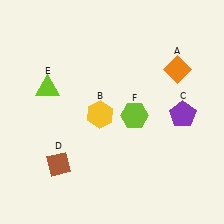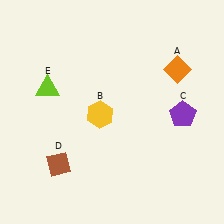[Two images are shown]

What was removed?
The lime hexagon (F) was removed in Image 2.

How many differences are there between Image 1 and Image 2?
There is 1 difference between the two images.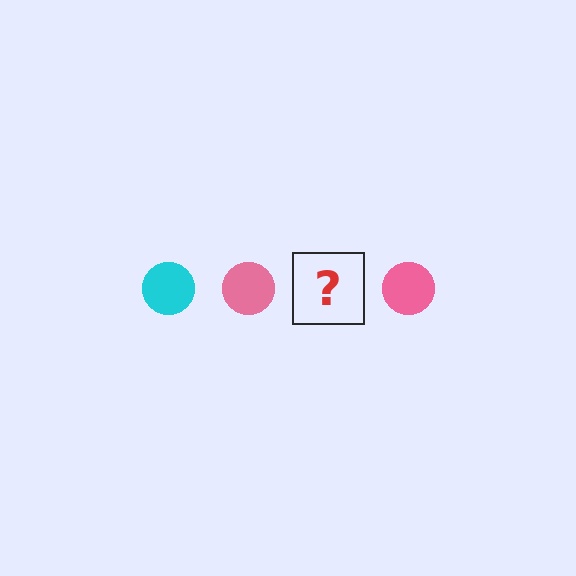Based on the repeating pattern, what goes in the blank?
The blank should be a cyan circle.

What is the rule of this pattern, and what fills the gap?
The rule is that the pattern cycles through cyan, pink circles. The gap should be filled with a cyan circle.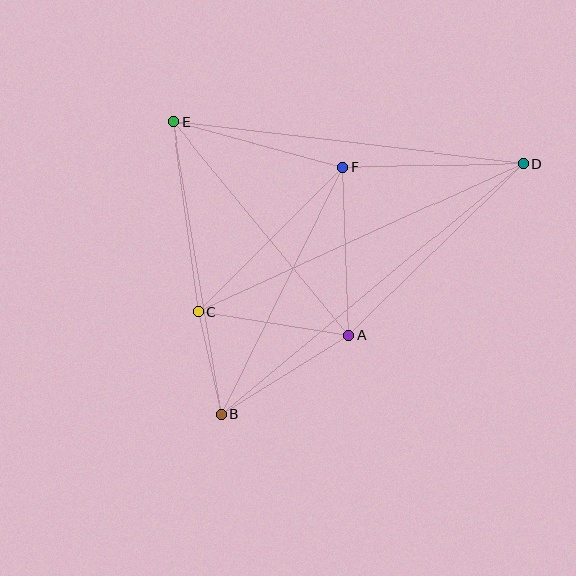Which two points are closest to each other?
Points B and C are closest to each other.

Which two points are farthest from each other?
Points B and D are farthest from each other.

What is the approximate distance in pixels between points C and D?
The distance between C and D is approximately 357 pixels.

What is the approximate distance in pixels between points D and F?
The distance between D and F is approximately 181 pixels.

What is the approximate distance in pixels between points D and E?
The distance between D and E is approximately 353 pixels.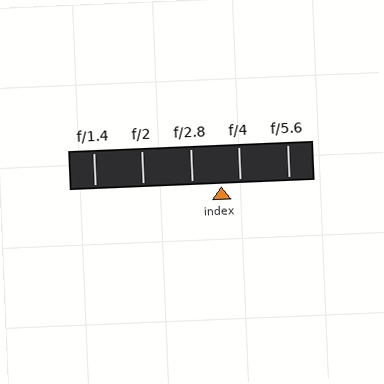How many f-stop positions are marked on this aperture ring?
There are 5 f-stop positions marked.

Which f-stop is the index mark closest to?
The index mark is closest to f/4.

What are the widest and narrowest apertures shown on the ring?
The widest aperture shown is f/1.4 and the narrowest is f/5.6.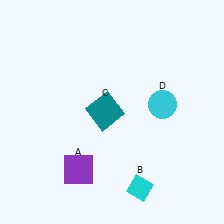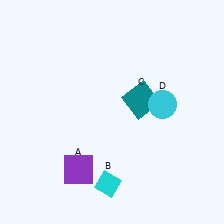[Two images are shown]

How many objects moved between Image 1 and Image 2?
2 objects moved between the two images.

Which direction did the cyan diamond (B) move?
The cyan diamond (B) moved left.